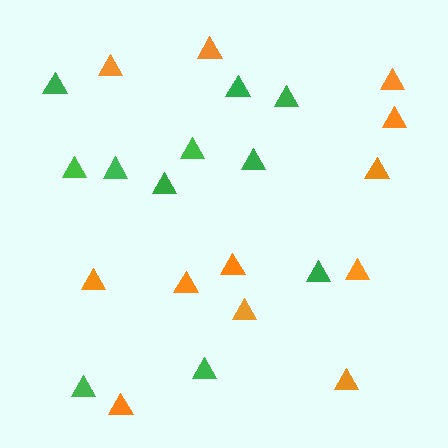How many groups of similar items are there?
There are 2 groups: one group of green triangles (11) and one group of orange triangles (12).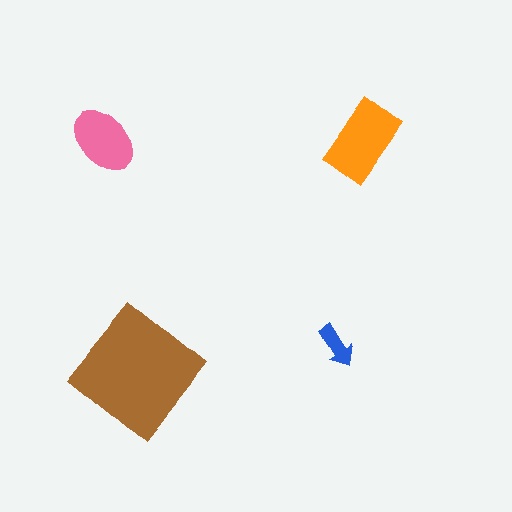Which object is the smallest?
The blue arrow.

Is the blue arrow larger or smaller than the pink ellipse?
Smaller.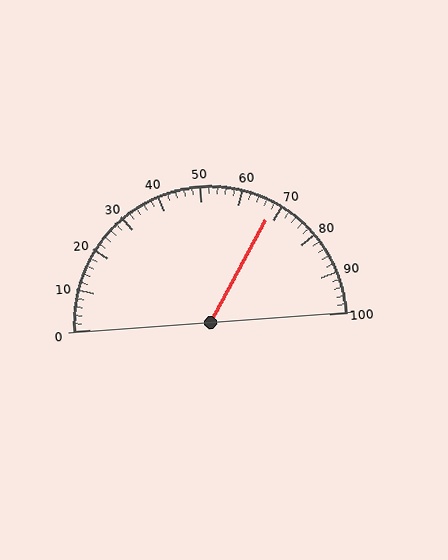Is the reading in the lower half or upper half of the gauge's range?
The reading is in the upper half of the range (0 to 100).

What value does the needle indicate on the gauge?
The needle indicates approximately 68.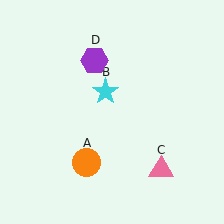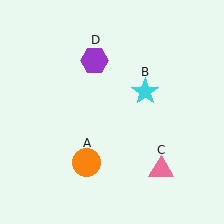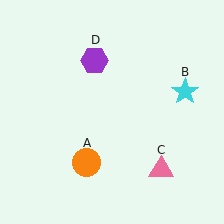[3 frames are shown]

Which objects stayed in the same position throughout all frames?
Orange circle (object A) and pink triangle (object C) and purple hexagon (object D) remained stationary.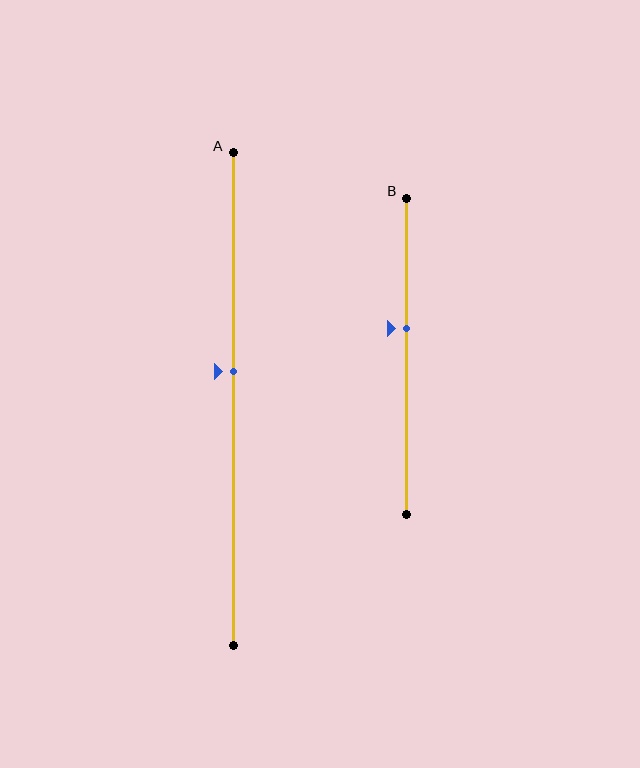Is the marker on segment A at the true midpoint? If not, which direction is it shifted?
No, the marker on segment A is shifted upward by about 6% of the segment length.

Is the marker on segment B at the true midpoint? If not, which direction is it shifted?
No, the marker on segment B is shifted upward by about 9% of the segment length.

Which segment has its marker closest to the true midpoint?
Segment A has its marker closest to the true midpoint.